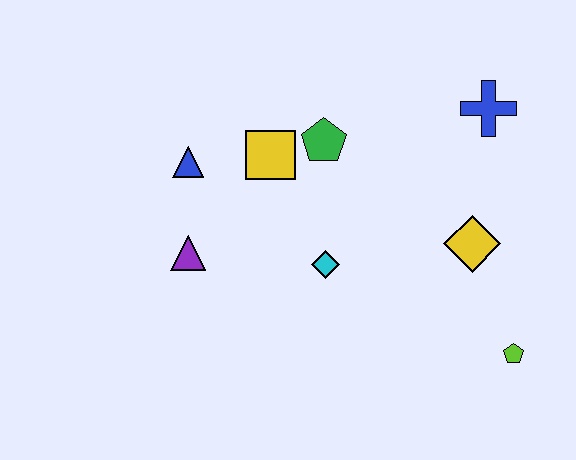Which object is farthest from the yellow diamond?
The blue triangle is farthest from the yellow diamond.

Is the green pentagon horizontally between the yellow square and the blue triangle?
No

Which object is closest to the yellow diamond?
The lime pentagon is closest to the yellow diamond.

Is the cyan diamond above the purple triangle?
No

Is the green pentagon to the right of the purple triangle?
Yes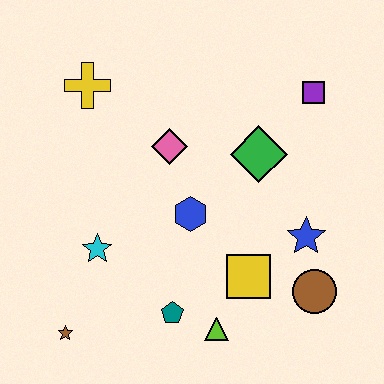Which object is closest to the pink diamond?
The blue hexagon is closest to the pink diamond.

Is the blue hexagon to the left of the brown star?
No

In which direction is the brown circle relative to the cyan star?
The brown circle is to the right of the cyan star.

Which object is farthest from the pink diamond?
The brown star is farthest from the pink diamond.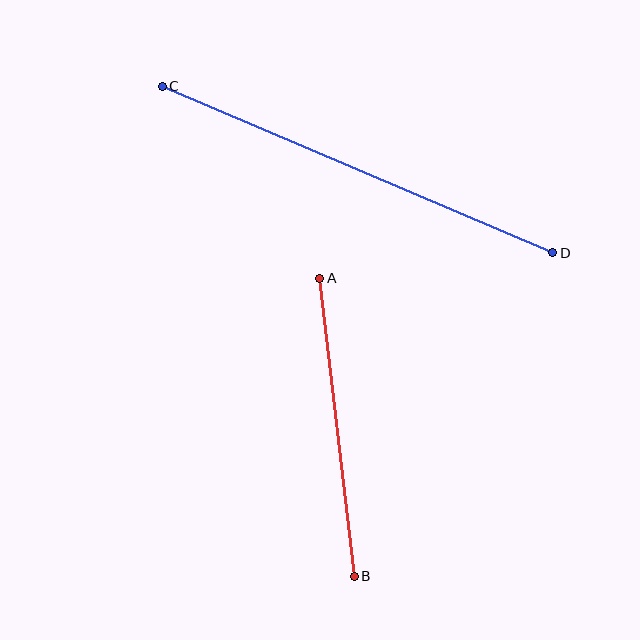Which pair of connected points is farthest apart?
Points C and D are farthest apart.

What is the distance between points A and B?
The distance is approximately 300 pixels.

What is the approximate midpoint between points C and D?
The midpoint is at approximately (357, 170) pixels.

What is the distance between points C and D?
The distance is approximately 425 pixels.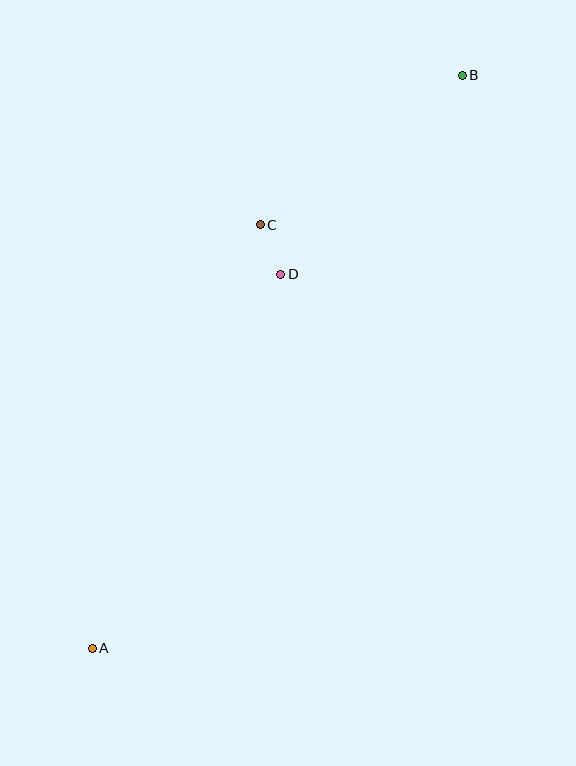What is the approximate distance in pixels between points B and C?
The distance between B and C is approximately 251 pixels.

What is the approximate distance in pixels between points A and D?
The distance between A and D is approximately 419 pixels.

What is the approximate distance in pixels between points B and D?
The distance between B and D is approximately 269 pixels.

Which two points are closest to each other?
Points C and D are closest to each other.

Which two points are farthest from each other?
Points A and B are farthest from each other.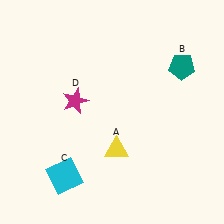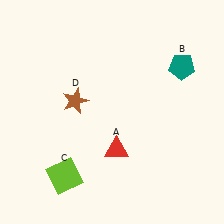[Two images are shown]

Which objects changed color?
A changed from yellow to red. C changed from cyan to lime. D changed from magenta to brown.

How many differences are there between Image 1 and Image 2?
There are 3 differences between the two images.